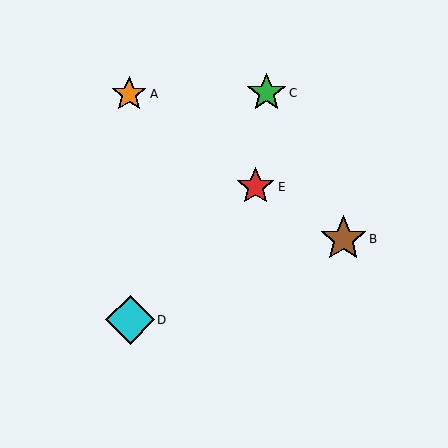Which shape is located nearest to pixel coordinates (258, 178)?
The red star (labeled E) at (256, 187) is nearest to that location.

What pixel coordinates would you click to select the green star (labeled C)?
Click at (266, 93) to select the green star C.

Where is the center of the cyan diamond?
The center of the cyan diamond is at (130, 320).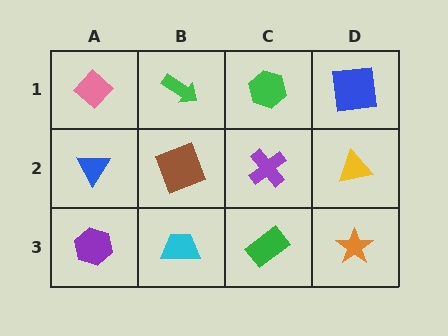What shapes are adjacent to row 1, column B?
A brown square (row 2, column B), a pink diamond (row 1, column A), a green hexagon (row 1, column C).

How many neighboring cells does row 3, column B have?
3.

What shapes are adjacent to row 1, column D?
A yellow triangle (row 2, column D), a green hexagon (row 1, column C).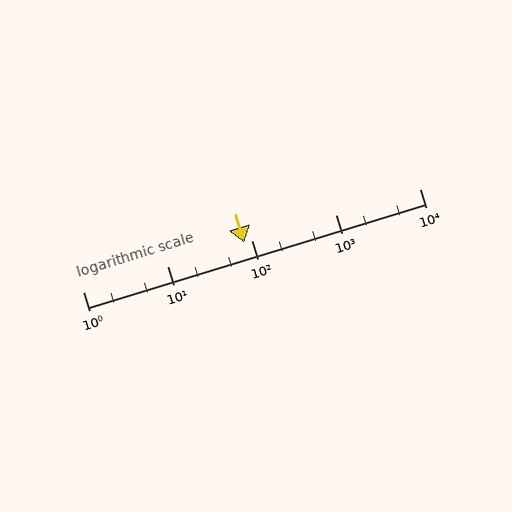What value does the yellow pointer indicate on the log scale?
The pointer indicates approximately 83.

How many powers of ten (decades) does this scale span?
The scale spans 4 decades, from 1 to 10000.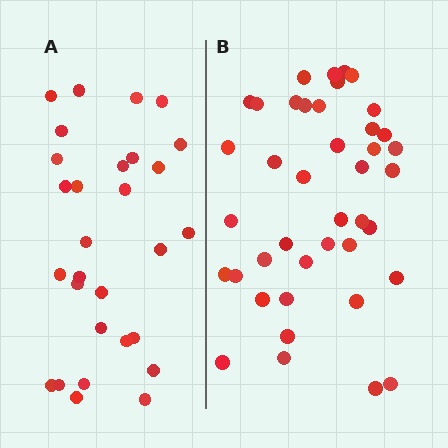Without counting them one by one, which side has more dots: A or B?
Region B (the right region) has more dots.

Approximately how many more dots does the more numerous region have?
Region B has roughly 12 or so more dots than region A.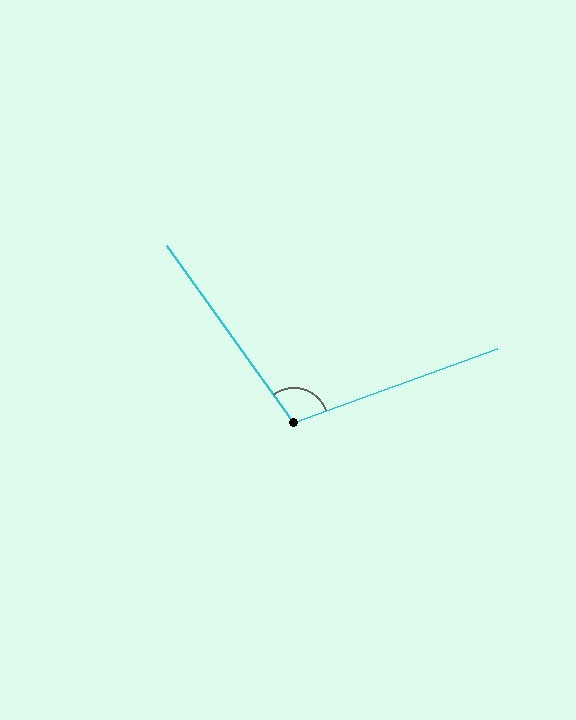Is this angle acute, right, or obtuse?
It is obtuse.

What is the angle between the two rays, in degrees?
Approximately 106 degrees.